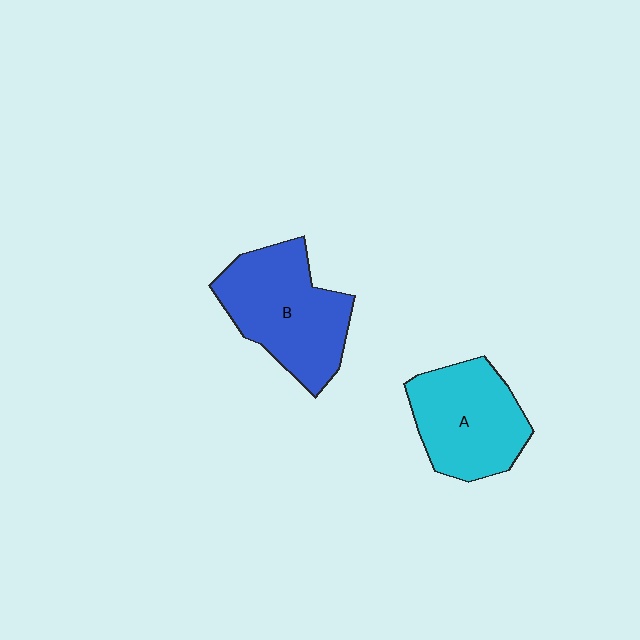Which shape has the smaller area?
Shape A (cyan).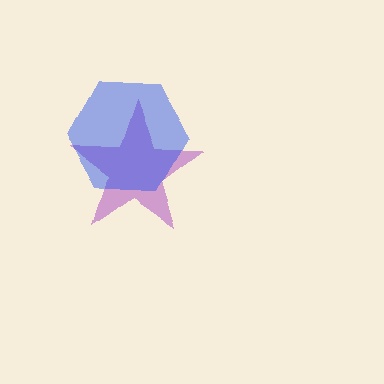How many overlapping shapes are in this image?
There are 2 overlapping shapes in the image.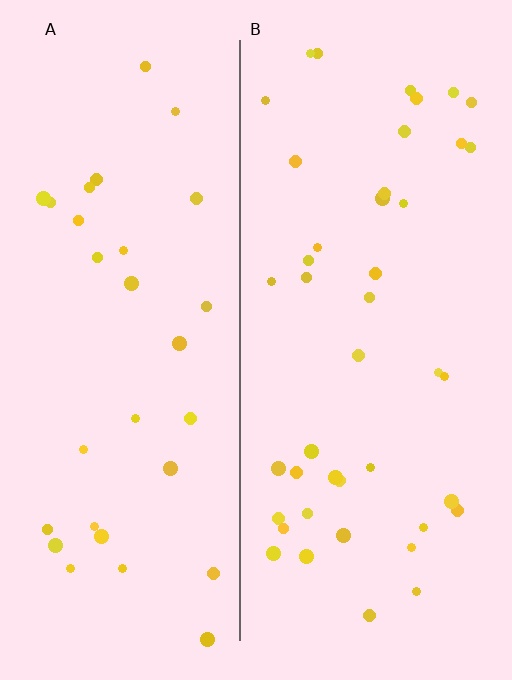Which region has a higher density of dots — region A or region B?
B (the right).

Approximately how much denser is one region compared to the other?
Approximately 1.4× — region B over region A.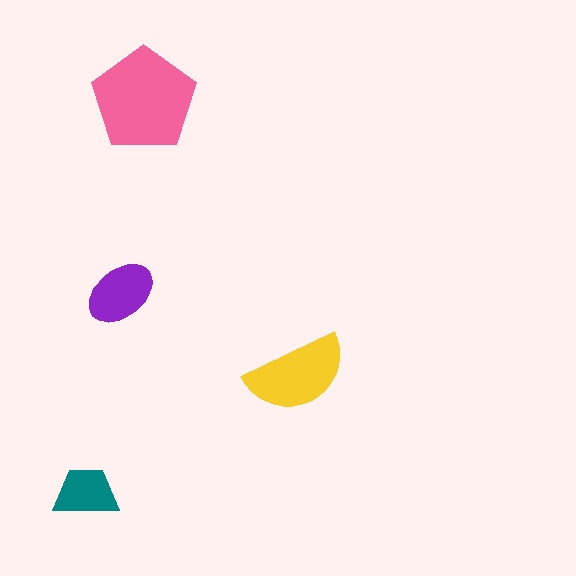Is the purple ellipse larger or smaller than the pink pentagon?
Smaller.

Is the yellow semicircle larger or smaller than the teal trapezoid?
Larger.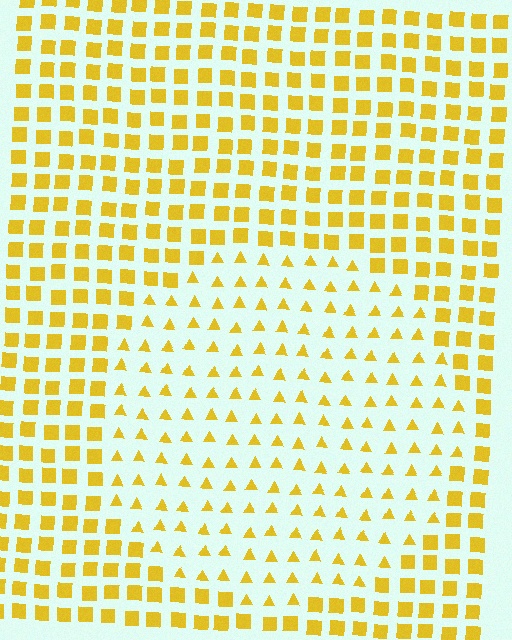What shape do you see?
I see a circle.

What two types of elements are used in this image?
The image uses triangles inside the circle region and squares outside it.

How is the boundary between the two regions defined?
The boundary is defined by a change in element shape: triangles inside vs. squares outside. All elements share the same color and spacing.